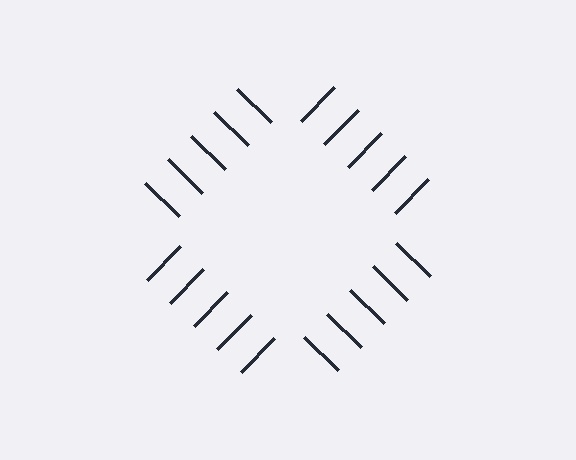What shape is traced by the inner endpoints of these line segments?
An illusory square — the line segments terminate on its edges but no continuous stroke is drawn.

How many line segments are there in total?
20 — 5 along each of the 4 edges.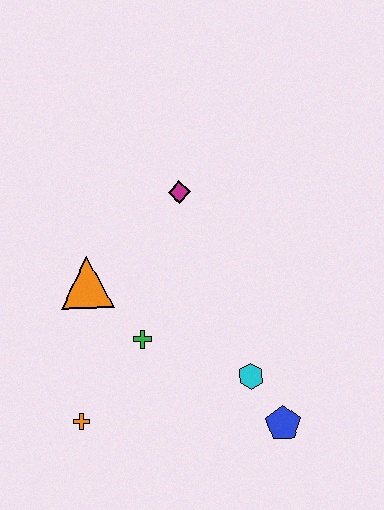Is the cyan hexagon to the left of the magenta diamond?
No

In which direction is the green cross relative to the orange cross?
The green cross is above the orange cross.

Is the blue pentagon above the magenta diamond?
No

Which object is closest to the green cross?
The orange triangle is closest to the green cross.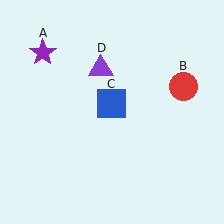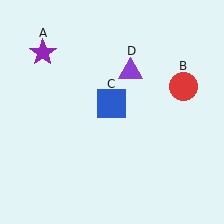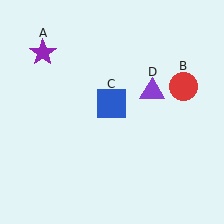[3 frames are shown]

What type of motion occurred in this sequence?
The purple triangle (object D) rotated clockwise around the center of the scene.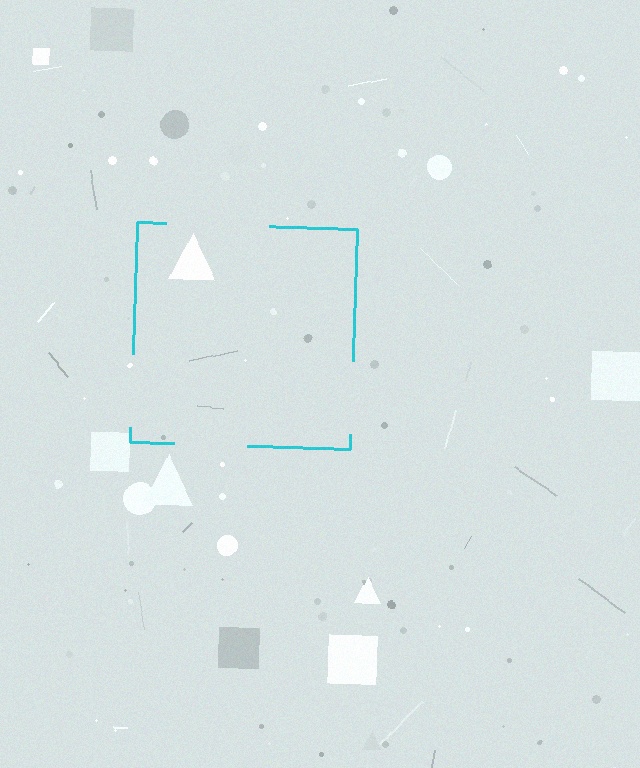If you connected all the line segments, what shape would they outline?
They would outline a square.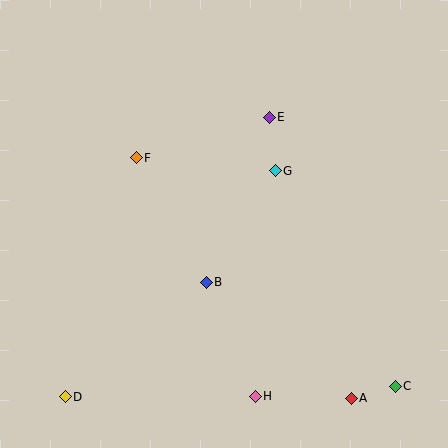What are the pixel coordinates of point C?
Point C is at (395, 386).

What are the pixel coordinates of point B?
Point B is at (206, 282).